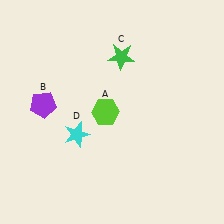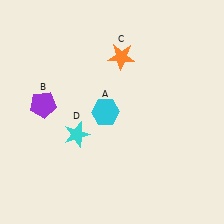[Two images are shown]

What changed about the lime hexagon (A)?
In Image 1, A is lime. In Image 2, it changed to cyan.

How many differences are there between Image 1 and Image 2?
There are 2 differences between the two images.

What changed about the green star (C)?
In Image 1, C is green. In Image 2, it changed to orange.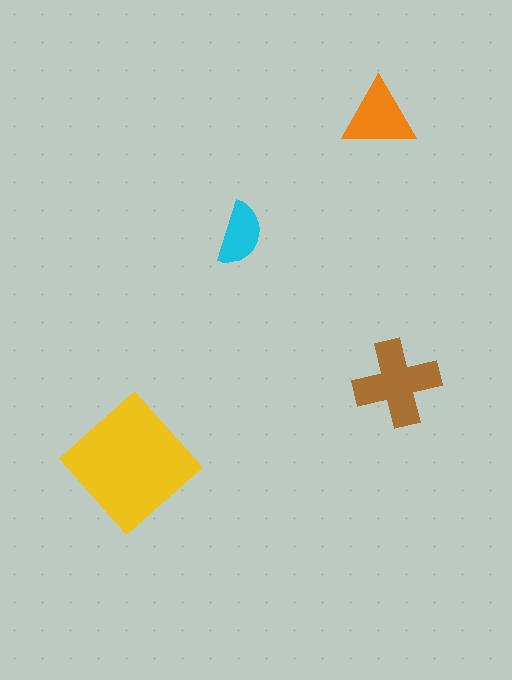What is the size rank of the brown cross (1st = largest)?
2nd.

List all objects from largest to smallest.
The yellow diamond, the brown cross, the orange triangle, the cyan semicircle.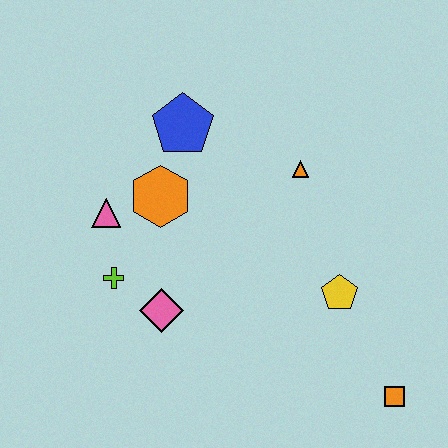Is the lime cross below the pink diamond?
No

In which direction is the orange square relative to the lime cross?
The orange square is to the right of the lime cross.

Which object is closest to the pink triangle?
The orange hexagon is closest to the pink triangle.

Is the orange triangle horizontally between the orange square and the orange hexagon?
Yes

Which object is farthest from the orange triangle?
The orange square is farthest from the orange triangle.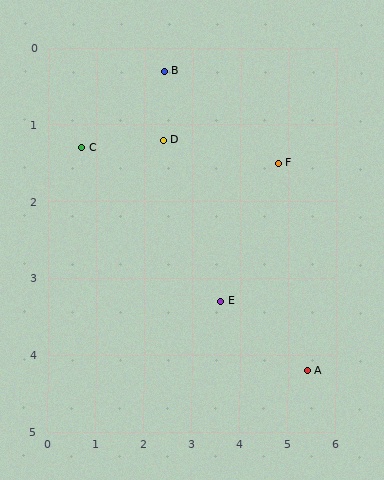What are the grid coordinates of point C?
Point C is at approximately (0.7, 1.3).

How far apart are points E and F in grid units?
Points E and F are about 2.2 grid units apart.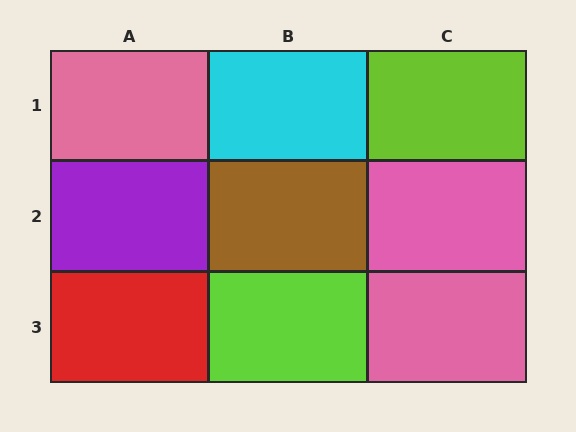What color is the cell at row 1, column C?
Lime.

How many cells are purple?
1 cell is purple.